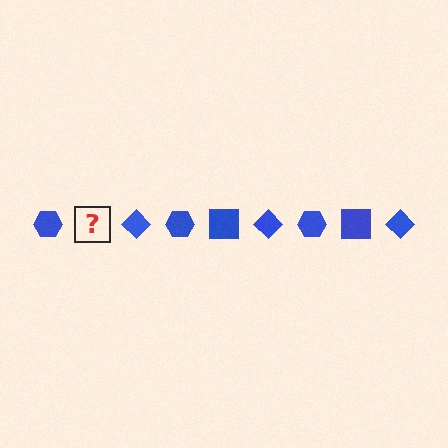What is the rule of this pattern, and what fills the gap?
The rule is that the pattern cycles through hexagon, square, diamond shapes in blue. The gap should be filled with a blue square.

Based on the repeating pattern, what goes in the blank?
The blank should be a blue square.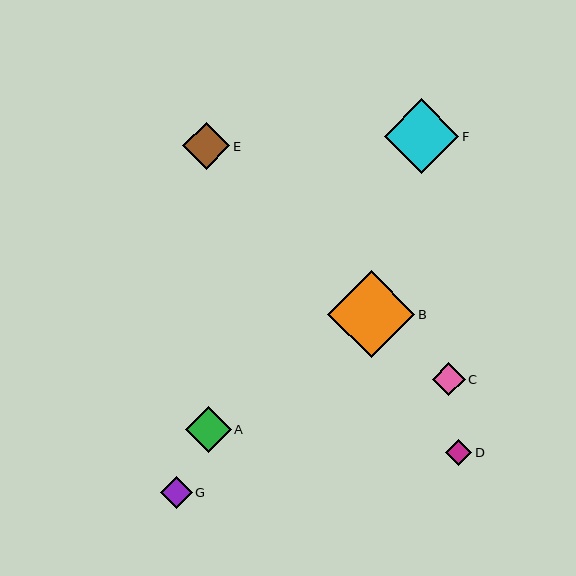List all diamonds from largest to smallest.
From largest to smallest: B, F, E, A, C, G, D.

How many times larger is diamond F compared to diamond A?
Diamond F is approximately 1.6 times the size of diamond A.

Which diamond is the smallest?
Diamond D is the smallest with a size of approximately 26 pixels.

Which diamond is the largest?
Diamond B is the largest with a size of approximately 87 pixels.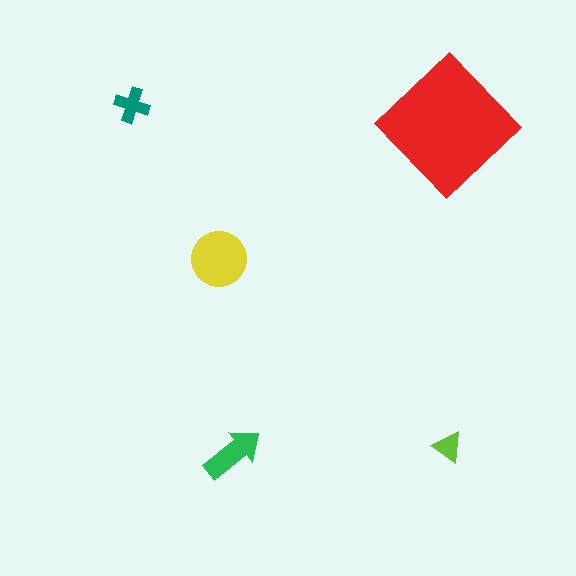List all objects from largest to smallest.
The red diamond, the yellow circle, the green arrow, the teal cross, the lime triangle.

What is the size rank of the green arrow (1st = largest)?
3rd.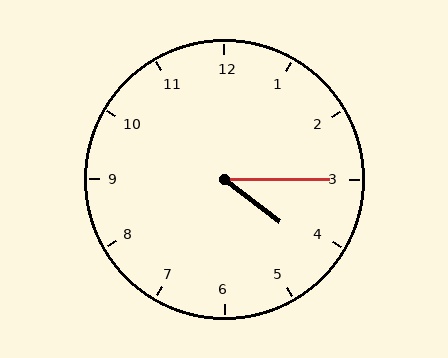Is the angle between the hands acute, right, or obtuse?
It is acute.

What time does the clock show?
4:15.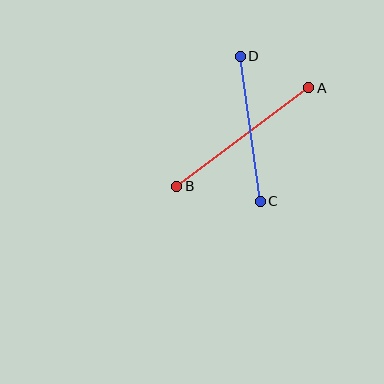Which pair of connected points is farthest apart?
Points A and B are farthest apart.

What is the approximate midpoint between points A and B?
The midpoint is at approximately (243, 137) pixels.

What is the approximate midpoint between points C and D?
The midpoint is at approximately (250, 129) pixels.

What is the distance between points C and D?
The distance is approximately 147 pixels.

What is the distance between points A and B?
The distance is approximately 165 pixels.